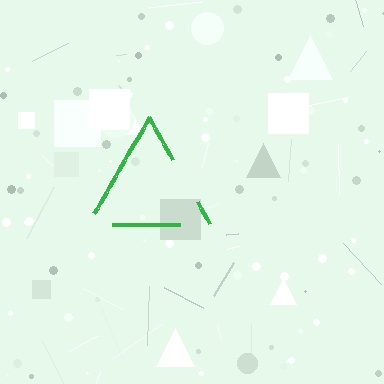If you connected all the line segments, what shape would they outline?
They would outline a triangle.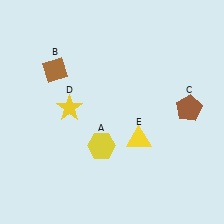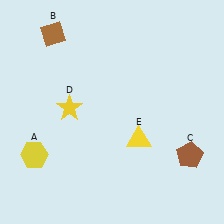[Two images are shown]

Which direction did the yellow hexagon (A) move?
The yellow hexagon (A) moved left.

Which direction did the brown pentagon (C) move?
The brown pentagon (C) moved down.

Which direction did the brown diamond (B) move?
The brown diamond (B) moved up.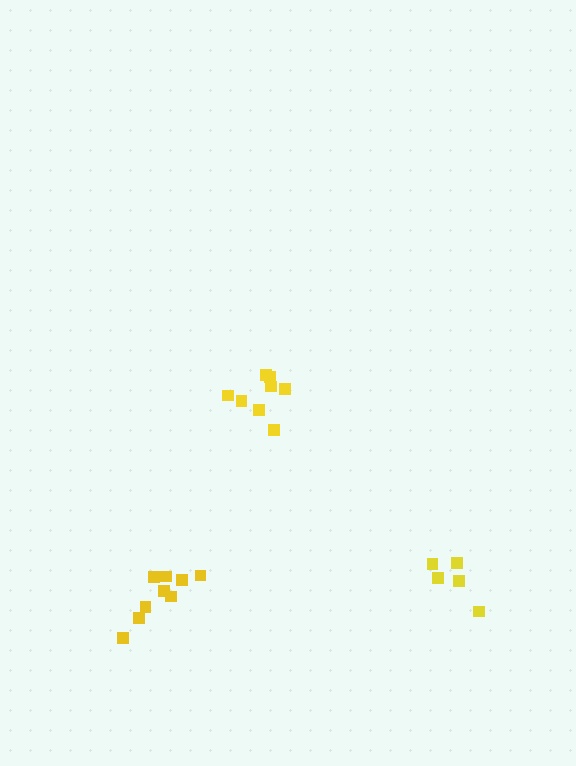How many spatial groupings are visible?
There are 3 spatial groupings.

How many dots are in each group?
Group 1: 8 dots, Group 2: 5 dots, Group 3: 9 dots (22 total).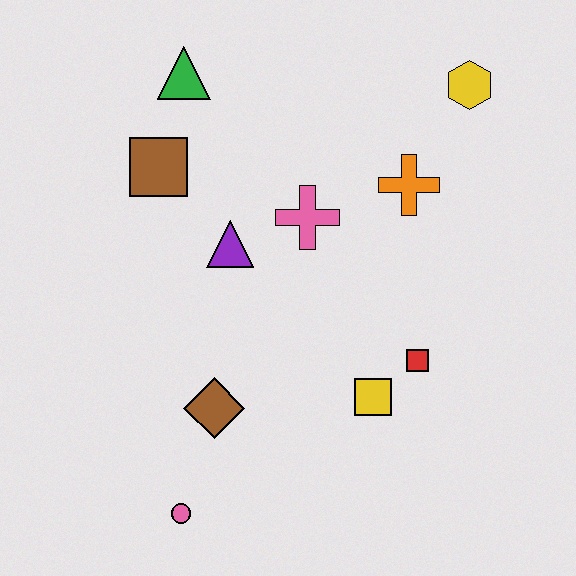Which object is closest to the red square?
The yellow square is closest to the red square.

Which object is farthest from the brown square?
The pink circle is farthest from the brown square.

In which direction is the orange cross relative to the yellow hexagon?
The orange cross is below the yellow hexagon.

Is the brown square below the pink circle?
No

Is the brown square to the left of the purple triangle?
Yes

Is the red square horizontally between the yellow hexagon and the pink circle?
Yes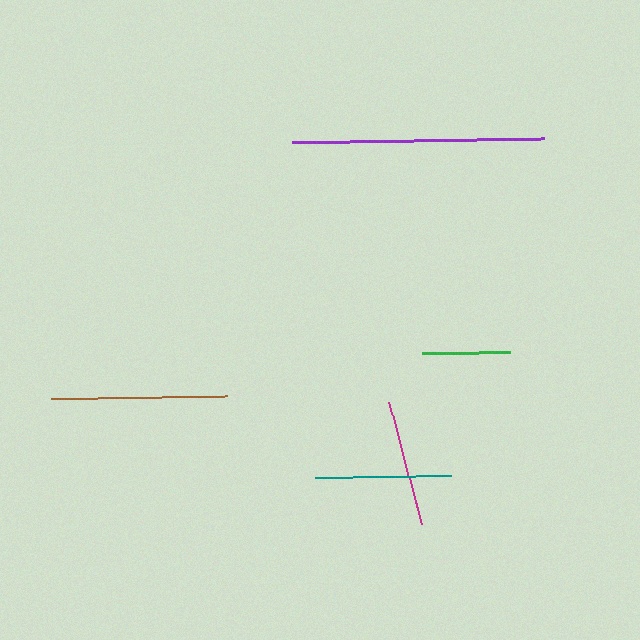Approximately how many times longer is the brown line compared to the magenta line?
The brown line is approximately 1.4 times the length of the magenta line.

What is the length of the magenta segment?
The magenta segment is approximately 127 pixels long.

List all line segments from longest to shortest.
From longest to shortest: purple, brown, teal, magenta, green.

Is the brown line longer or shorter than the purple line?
The purple line is longer than the brown line.